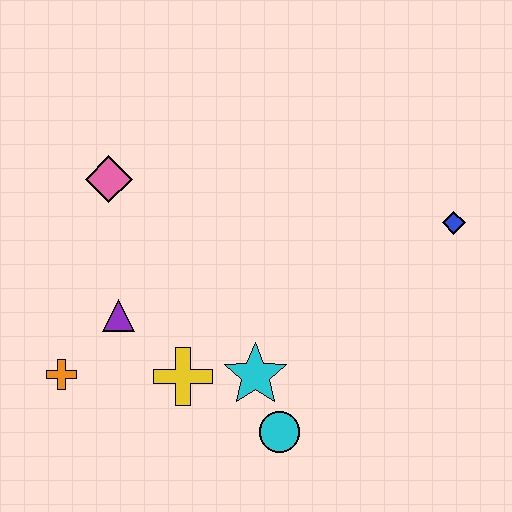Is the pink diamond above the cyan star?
Yes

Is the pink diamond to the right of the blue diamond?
No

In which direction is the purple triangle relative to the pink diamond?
The purple triangle is below the pink diamond.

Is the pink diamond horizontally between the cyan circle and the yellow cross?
No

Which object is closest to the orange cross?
The purple triangle is closest to the orange cross.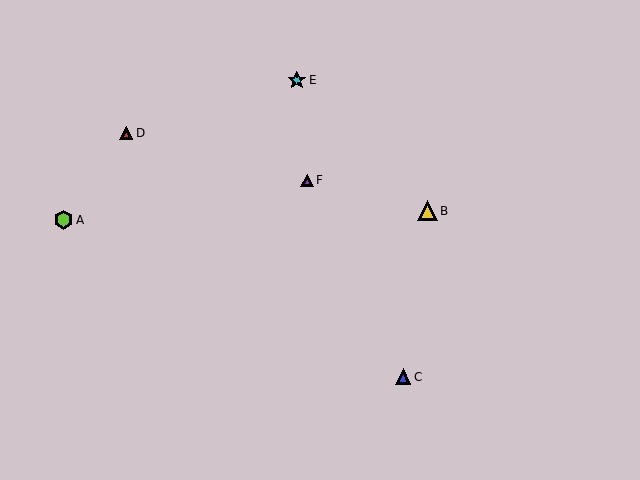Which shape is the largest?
The yellow triangle (labeled B) is the largest.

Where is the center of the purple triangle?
The center of the purple triangle is at (307, 180).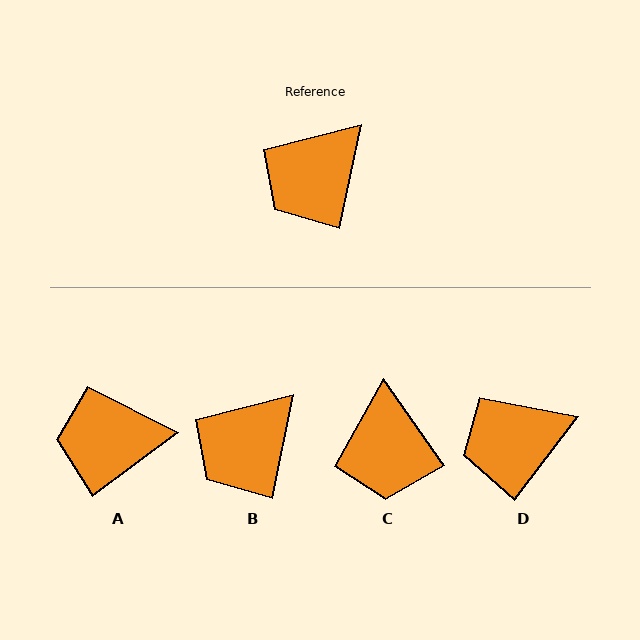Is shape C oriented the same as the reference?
No, it is off by about 46 degrees.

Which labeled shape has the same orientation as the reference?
B.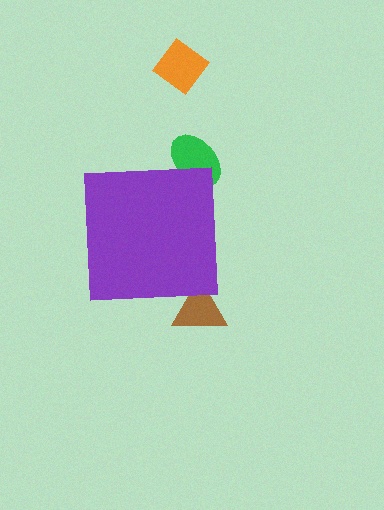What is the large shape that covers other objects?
A purple square.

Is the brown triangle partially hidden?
Yes, the brown triangle is partially hidden behind the purple square.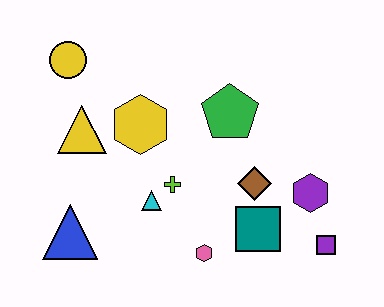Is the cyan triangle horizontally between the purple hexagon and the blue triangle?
Yes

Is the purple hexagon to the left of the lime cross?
No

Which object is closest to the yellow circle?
The yellow triangle is closest to the yellow circle.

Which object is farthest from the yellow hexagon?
The purple square is farthest from the yellow hexagon.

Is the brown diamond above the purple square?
Yes